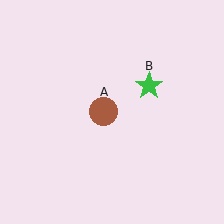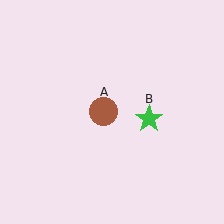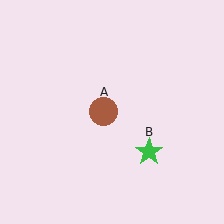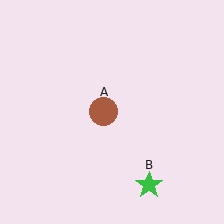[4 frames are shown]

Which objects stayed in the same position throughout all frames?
Brown circle (object A) remained stationary.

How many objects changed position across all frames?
1 object changed position: green star (object B).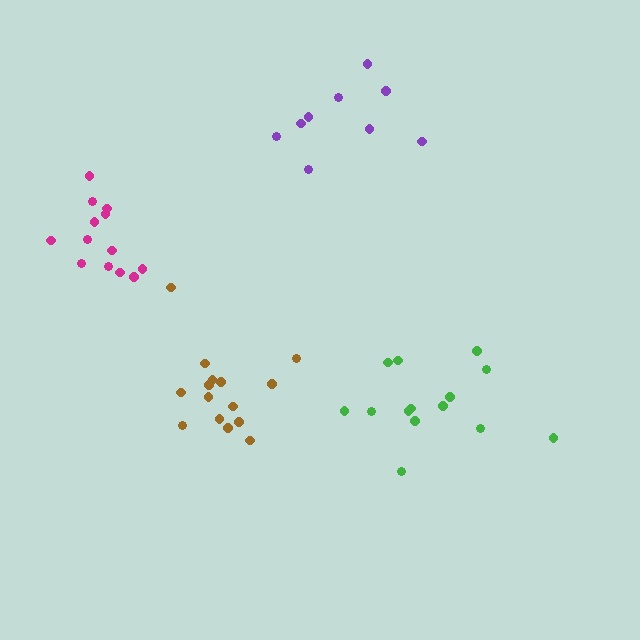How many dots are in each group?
Group 1: 14 dots, Group 2: 15 dots, Group 3: 13 dots, Group 4: 9 dots (51 total).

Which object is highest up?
The purple cluster is topmost.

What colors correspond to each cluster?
The clusters are colored: green, brown, magenta, purple.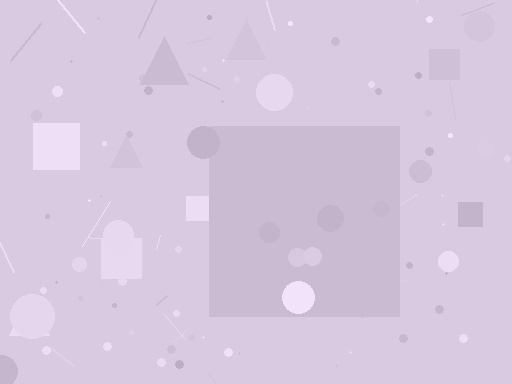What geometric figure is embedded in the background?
A square is embedded in the background.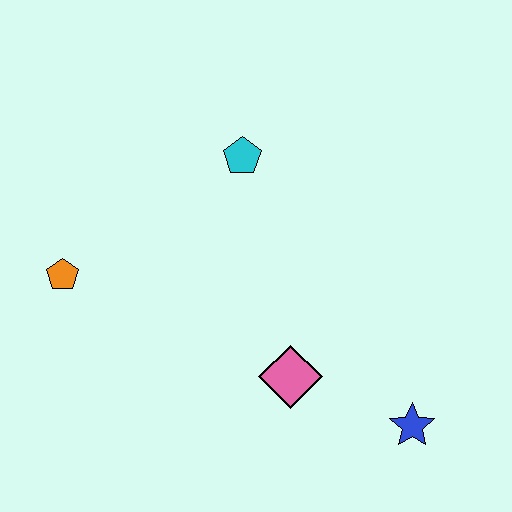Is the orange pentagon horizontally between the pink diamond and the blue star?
No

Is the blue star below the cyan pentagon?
Yes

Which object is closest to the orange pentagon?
The cyan pentagon is closest to the orange pentagon.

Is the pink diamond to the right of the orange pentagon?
Yes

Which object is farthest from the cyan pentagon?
The blue star is farthest from the cyan pentagon.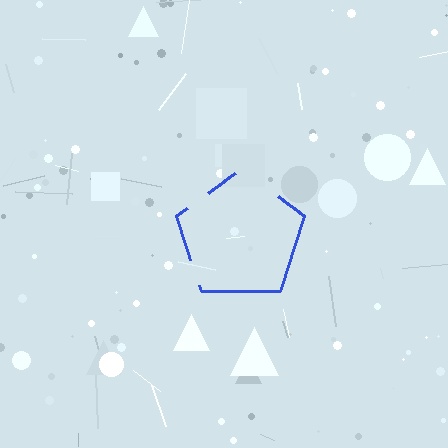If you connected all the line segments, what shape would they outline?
They would outline a pentagon.